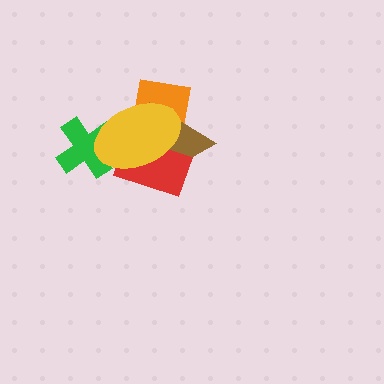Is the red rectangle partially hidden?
Yes, it is partially covered by another shape.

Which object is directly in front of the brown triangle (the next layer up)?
The red rectangle is directly in front of the brown triangle.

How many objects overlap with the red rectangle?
3 objects overlap with the red rectangle.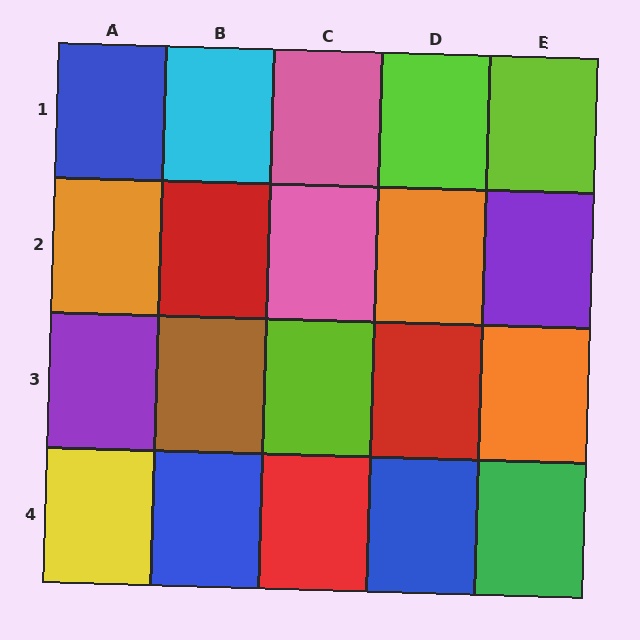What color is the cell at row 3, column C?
Lime.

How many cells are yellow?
1 cell is yellow.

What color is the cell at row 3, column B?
Brown.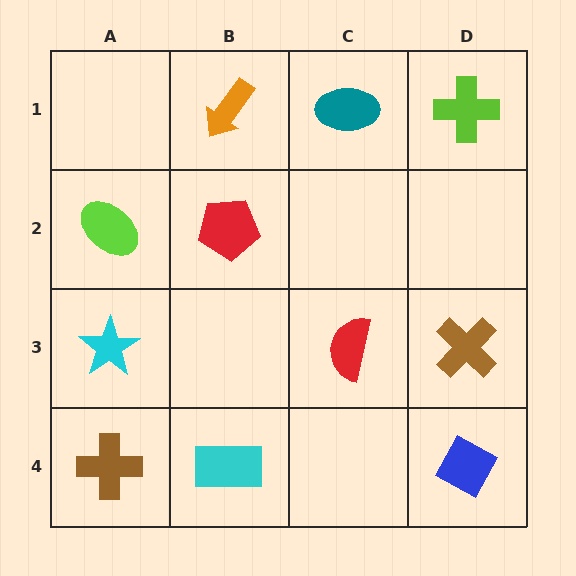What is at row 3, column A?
A cyan star.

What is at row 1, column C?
A teal ellipse.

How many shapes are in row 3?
3 shapes.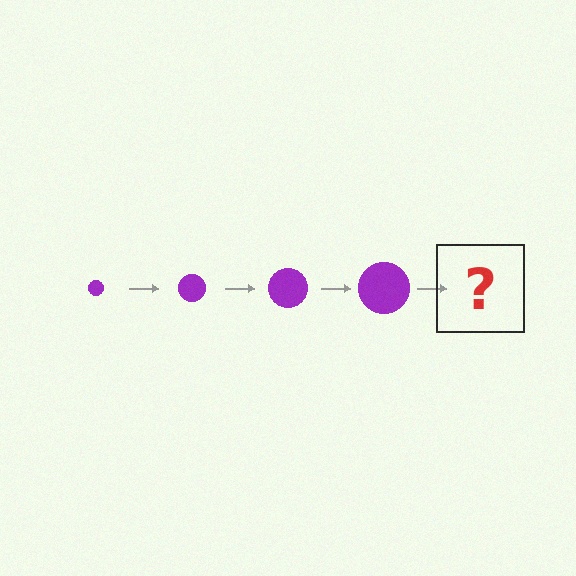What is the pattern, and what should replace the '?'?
The pattern is that the circle gets progressively larger each step. The '?' should be a purple circle, larger than the previous one.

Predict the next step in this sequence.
The next step is a purple circle, larger than the previous one.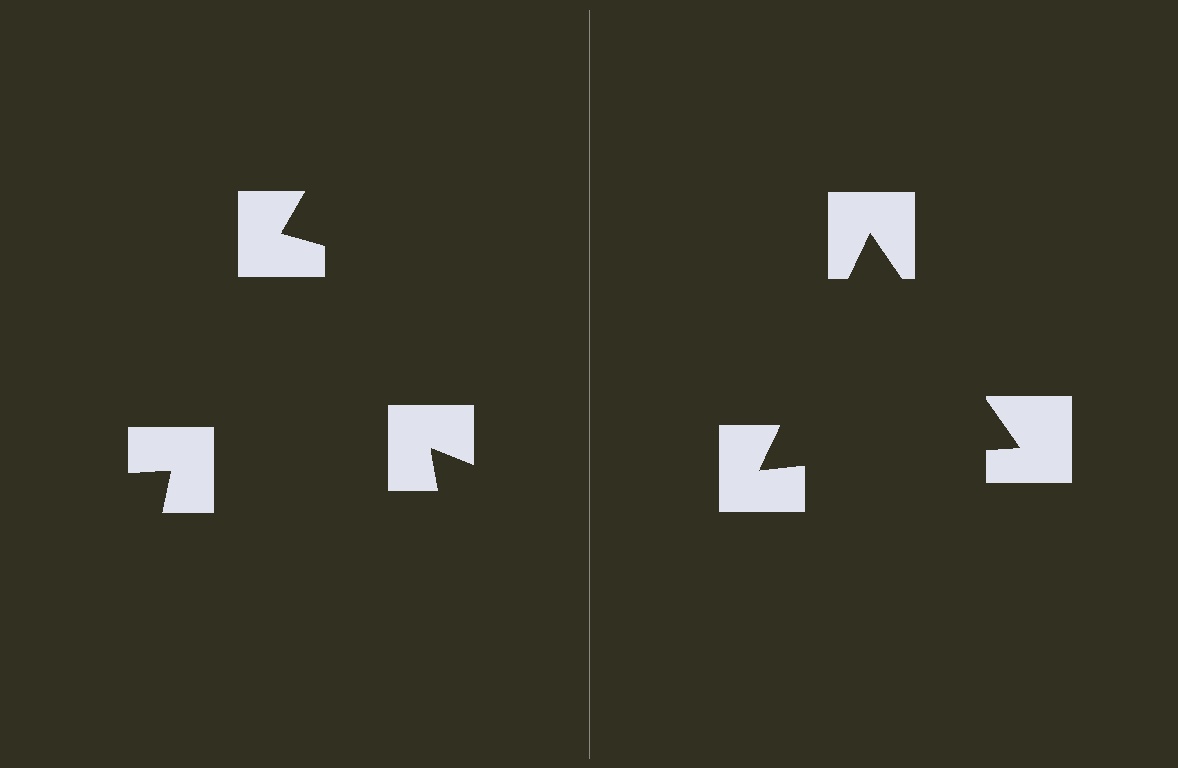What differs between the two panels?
The notched squares are positioned identically on both sides; only the wedge orientations differ. On the right they align to a triangle; on the left they are misaligned.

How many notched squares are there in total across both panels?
6 — 3 on each side.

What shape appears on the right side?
An illusory triangle.